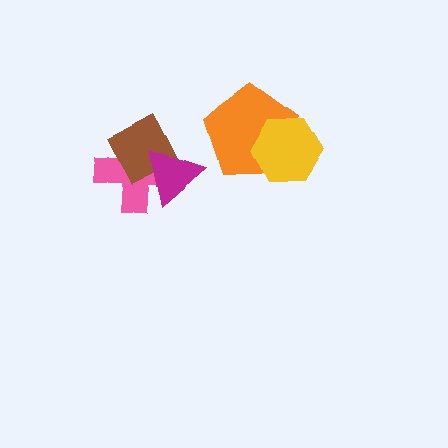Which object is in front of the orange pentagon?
The yellow hexagon is in front of the orange pentagon.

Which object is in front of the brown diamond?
The magenta triangle is in front of the brown diamond.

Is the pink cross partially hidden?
Yes, it is partially covered by another shape.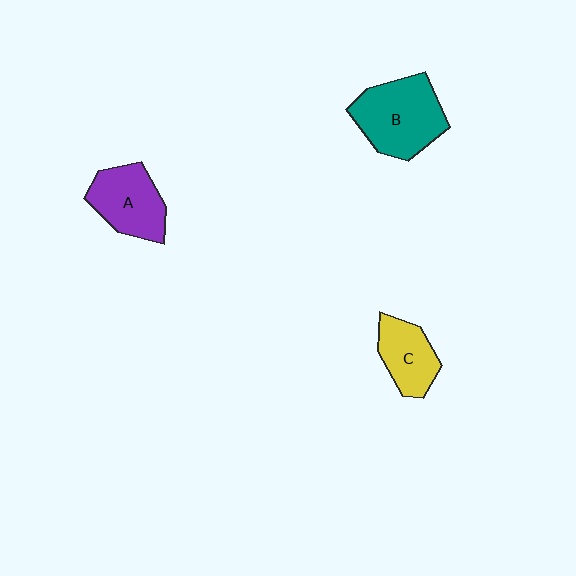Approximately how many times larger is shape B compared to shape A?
Approximately 1.3 times.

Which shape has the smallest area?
Shape C (yellow).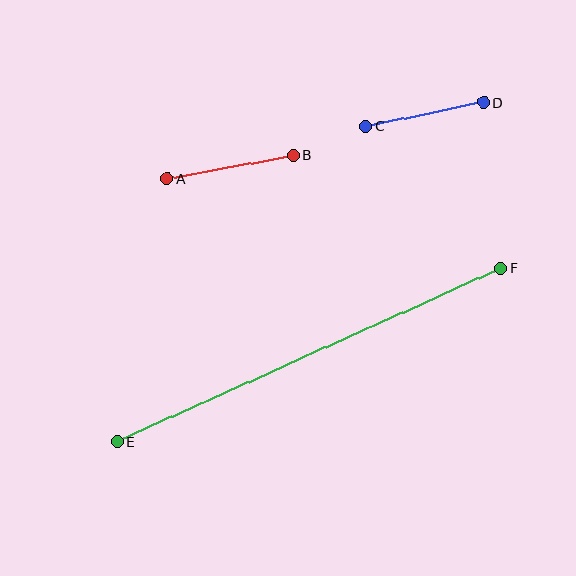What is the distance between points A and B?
The distance is approximately 128 pixels.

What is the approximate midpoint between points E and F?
The midpoint is at approximately (309, 355) pixels.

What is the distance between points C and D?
The distance is approximately 120 pixels.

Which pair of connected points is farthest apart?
Points E and F are farthest apart.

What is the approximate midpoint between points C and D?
The midpoint is at approximately (425, 114) pixels.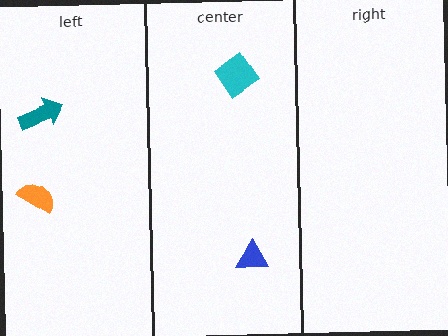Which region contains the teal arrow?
The left region.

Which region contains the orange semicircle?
The left region.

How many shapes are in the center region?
2.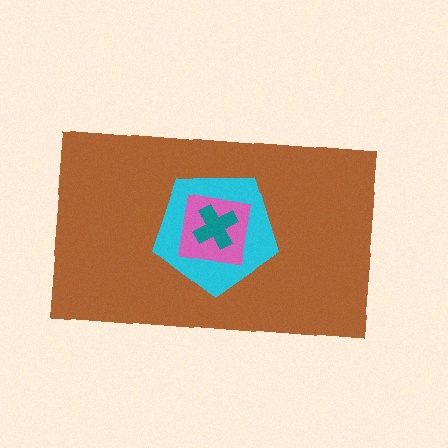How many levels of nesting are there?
4.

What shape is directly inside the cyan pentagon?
The pink square.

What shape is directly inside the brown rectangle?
The cyan pentagon.